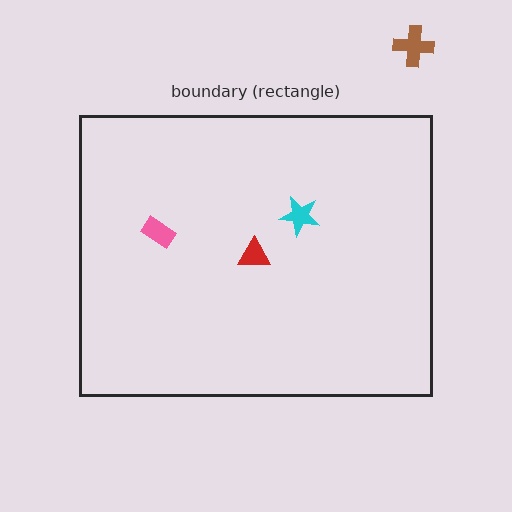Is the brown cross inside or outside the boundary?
Outside.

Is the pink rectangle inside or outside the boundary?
Inside.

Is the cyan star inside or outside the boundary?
Inside.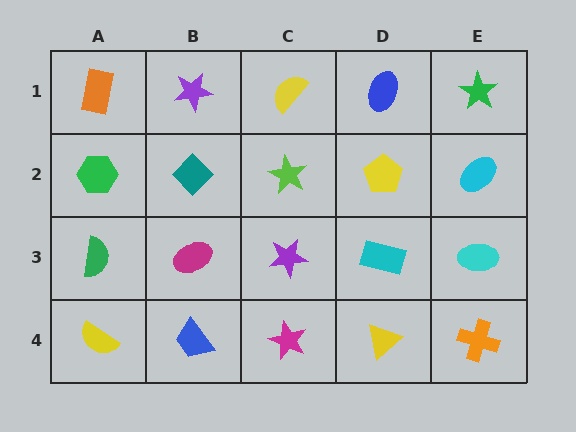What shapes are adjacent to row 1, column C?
A lime star (row 2, column C), a purple star (row 1, column B), a blue ellipse (row 1, column D).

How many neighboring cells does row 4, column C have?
3.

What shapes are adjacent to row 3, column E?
A cyan ellipse (row 2, column E), an orange cross (row 4, column E), a cyan rectangle (row 3, column D).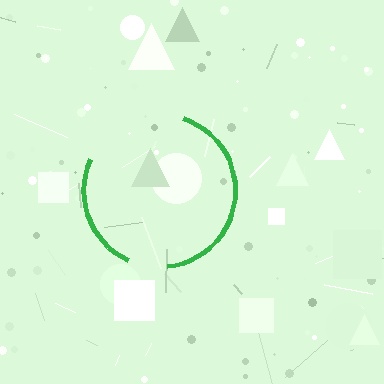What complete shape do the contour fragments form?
The contour fragments form a circle.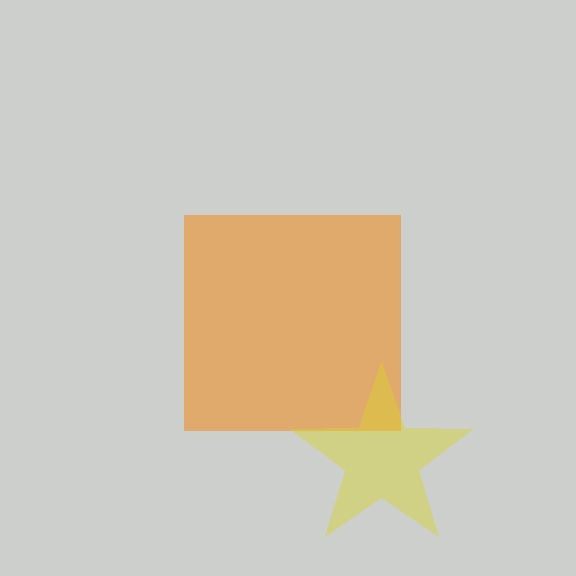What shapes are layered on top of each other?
The layered shapes are: an orange square, a yellow star.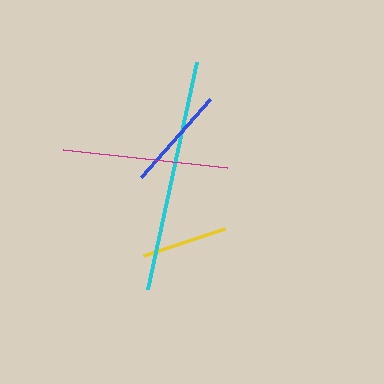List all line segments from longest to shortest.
From longest to shortest: cyan, magenta, blue, yellow.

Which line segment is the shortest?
The yellow line is the shortest at approximately 85 pixels.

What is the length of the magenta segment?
The magenta segment is approximately 165 pixels long.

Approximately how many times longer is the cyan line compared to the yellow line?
The cyan line is approximately 2.7 times the length of the yellow line.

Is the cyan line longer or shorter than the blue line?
The cyan line is longer than the blue line.